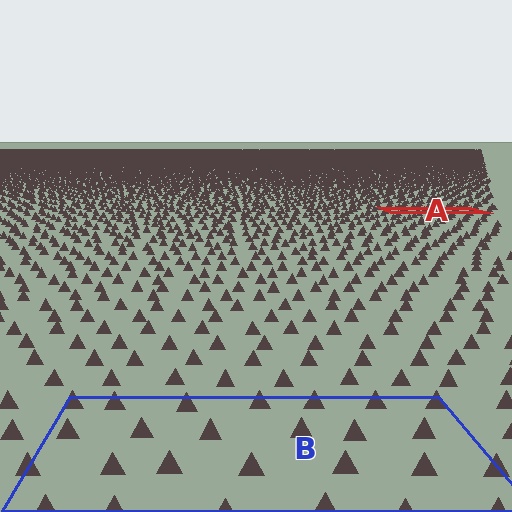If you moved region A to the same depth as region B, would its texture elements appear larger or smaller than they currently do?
They would appear larger. At a closer depth, the same texture elements are projected at a bigger on-screen size.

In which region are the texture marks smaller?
The texture marks are smaller in region A, because it is farther away.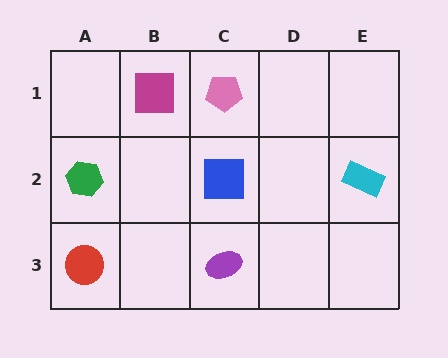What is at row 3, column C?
A purple ellipse.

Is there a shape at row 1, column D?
No, that cell is empty.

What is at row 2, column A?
A green hexagon.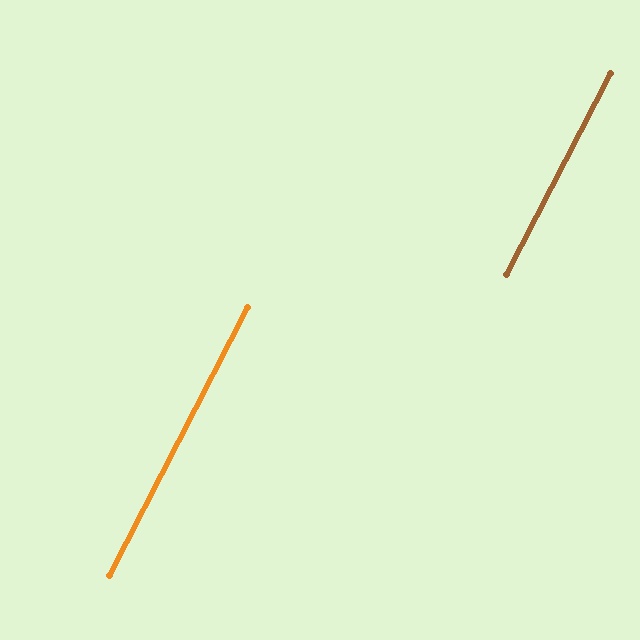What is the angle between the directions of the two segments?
Approximately 0 degrees.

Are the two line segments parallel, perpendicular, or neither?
Parallel — their directions differ by only 0.2°.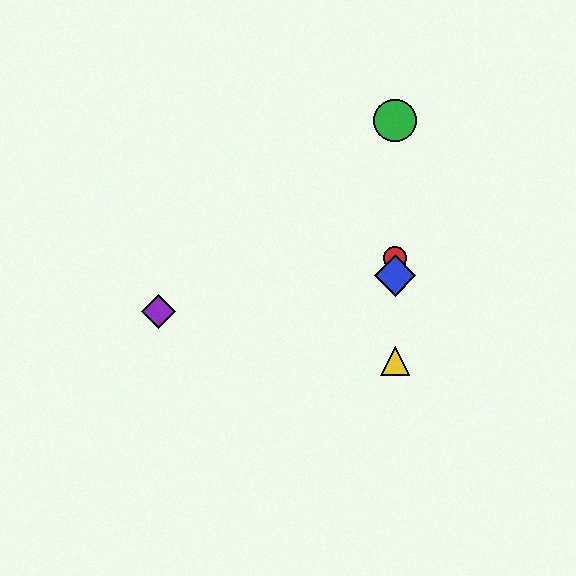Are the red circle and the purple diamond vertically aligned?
No, the red circle is at x≈395 and the purple diamond is at x≈158.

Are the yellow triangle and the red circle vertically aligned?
Yes, both are at x≈395.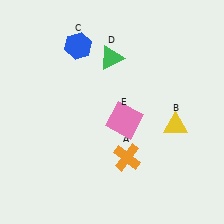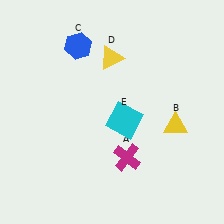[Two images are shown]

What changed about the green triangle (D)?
In Image 1, D is green. In Image 2, it changed to yellow.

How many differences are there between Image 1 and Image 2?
There are 3 differences between the two images.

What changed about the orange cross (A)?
In Image 1, A is orange. In Image 2, it changed to magenta.